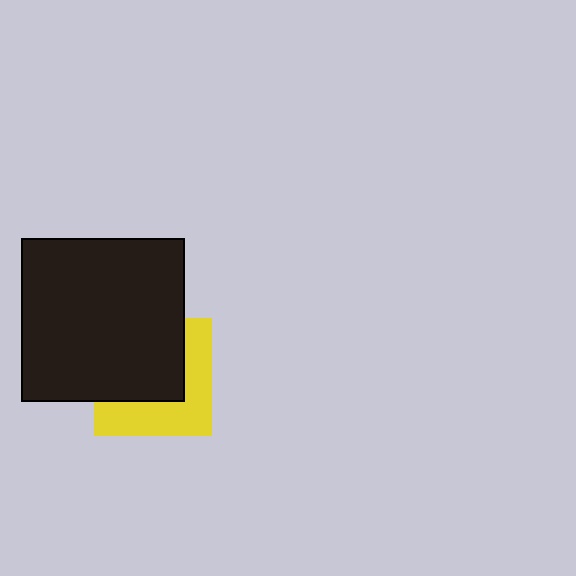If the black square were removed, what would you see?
You would see the complete yellow square.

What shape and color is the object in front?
The object in front is a black square.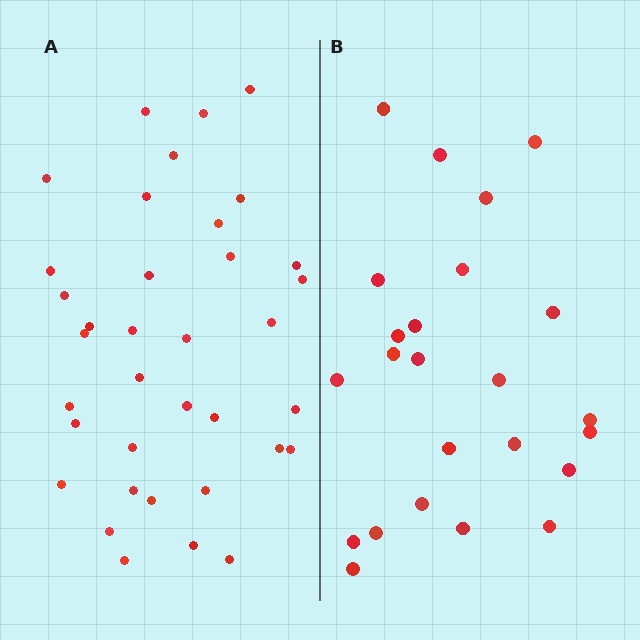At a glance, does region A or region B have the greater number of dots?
Region A (the left region) has more dots.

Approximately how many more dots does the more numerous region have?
Region A has roughly 12 or so more dots than region B.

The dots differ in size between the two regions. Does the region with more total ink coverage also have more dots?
No. Region B has more total ink coverage because its dots are larger, but region A actually contains more individual dots. Total area can be misleading — the number of items is what matters here.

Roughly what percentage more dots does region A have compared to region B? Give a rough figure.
About 50% more.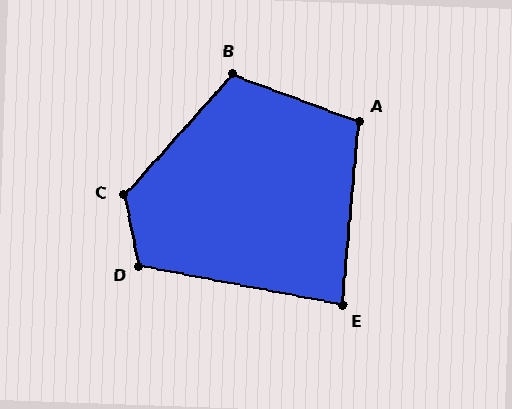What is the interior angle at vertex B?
Approximately 112 degrees (obtuse).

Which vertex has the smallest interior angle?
E, at approximately 84 degrees.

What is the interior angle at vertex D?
Approximately 113 degrees (obtuse).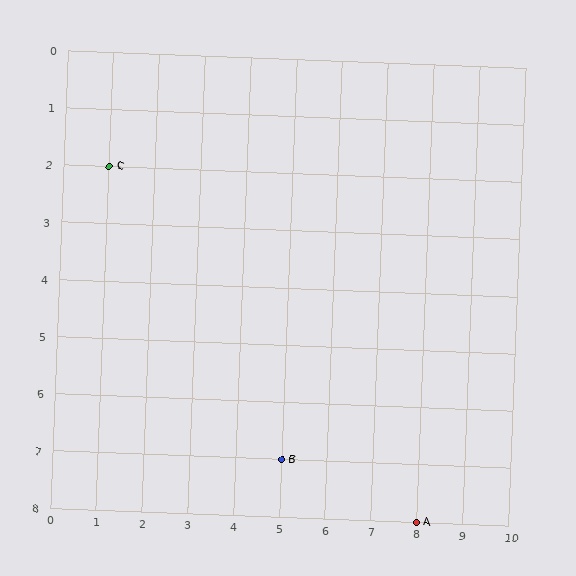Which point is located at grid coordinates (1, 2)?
Point C is at (1, 2).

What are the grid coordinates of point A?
Point A is at grid coordinates (8, 8).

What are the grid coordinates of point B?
Point B is at grid coordinates (5, 7).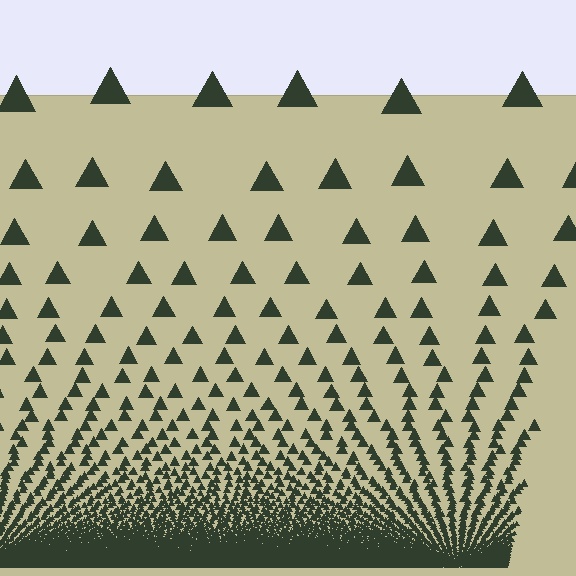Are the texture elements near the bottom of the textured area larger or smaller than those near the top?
Smaller. The gradient is inverted — elements near the bottom are smaller and denser.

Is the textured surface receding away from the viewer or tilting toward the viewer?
The surface appears to tilt toward the viewer. Texture elements get larger and sparser toward the top.